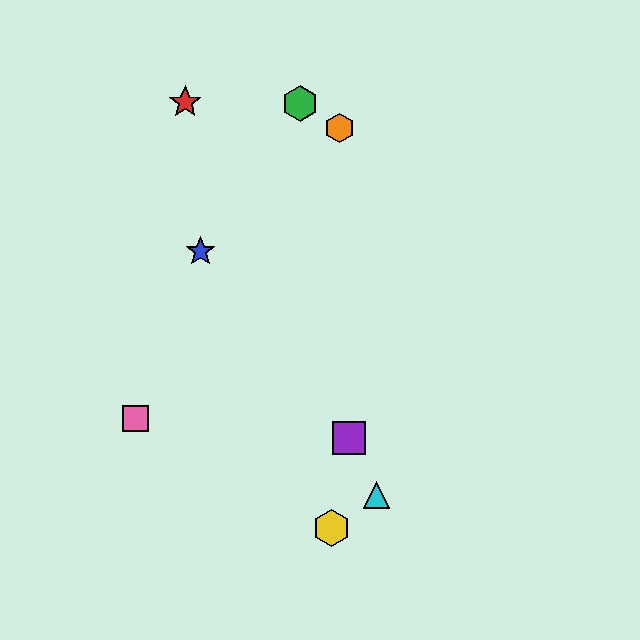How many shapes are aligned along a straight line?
3 shapes (the red star, the purple square, the cyan triangle) are aligned along a straight line.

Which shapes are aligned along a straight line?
The red star, the purple square, the cyan triangle are aligned along a straight line.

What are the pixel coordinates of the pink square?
The pink square is at (135, 419).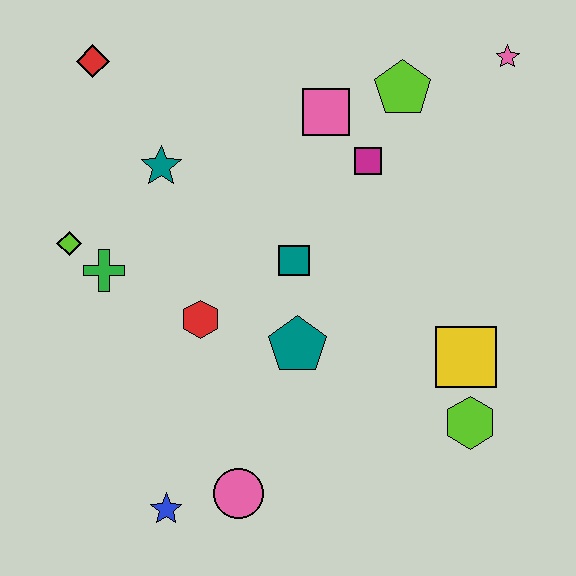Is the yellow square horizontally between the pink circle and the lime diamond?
No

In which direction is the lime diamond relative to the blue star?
The lime diamond is above the blue star.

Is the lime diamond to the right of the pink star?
No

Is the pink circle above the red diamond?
No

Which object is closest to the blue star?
The pink circle is closest to the blue star.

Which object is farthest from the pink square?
The blue star is farthest from the pink square.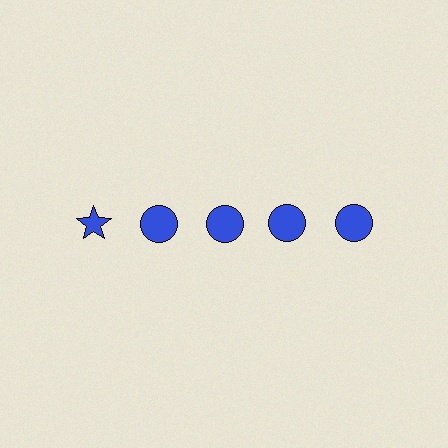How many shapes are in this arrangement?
There are 5 shapes arranged in a grid pattern.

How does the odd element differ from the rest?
It has a different shape: star instead of circle.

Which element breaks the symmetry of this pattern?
The blue star in the top row, leftmost column breaks the symmetry. All other shapes are blue circles.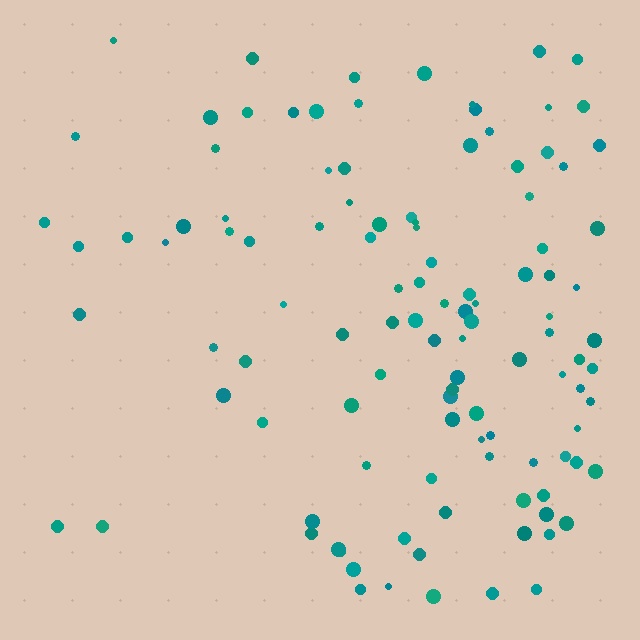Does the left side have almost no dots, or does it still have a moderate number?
Still a moderate number, just noticeably fewer than the right.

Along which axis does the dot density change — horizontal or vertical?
Horizontal.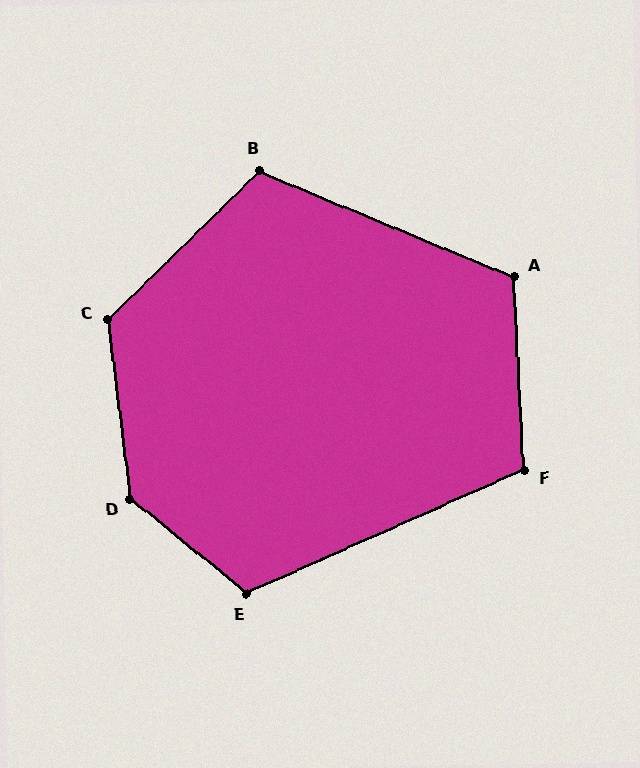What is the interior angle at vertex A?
Approximately 116 degrees (obtuse).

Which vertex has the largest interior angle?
D, at approximately 136 degrees.